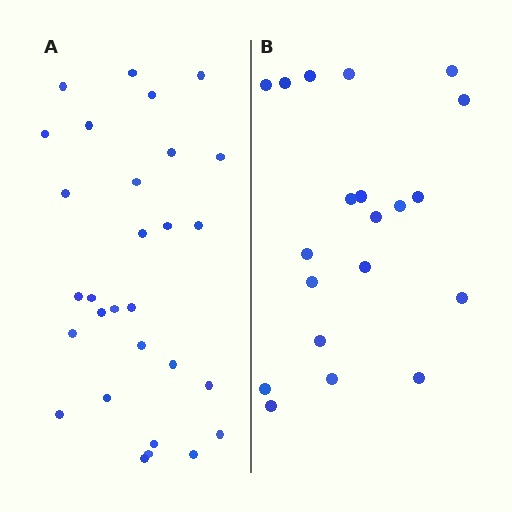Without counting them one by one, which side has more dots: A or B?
Region A (the left region) has more dots.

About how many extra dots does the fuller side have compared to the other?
Region A has roughly 8 or so more dots than region B.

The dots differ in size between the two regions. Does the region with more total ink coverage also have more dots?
No. Region B has more total ink coverage because its dots are larger, but region A actually contains more individual dots. Total area can be misleading — the number of items is what matters here.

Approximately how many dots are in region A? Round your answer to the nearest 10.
About 30 dots. (The exact count is 29, which rounds to 30.)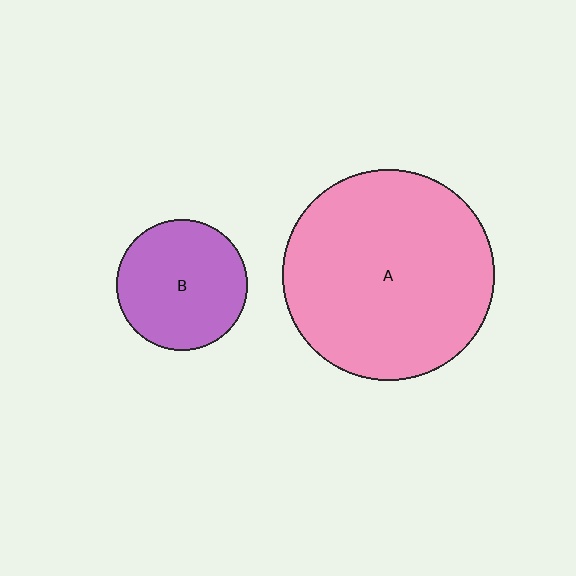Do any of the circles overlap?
No, none of the circles overlap.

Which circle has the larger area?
Circle A (pink).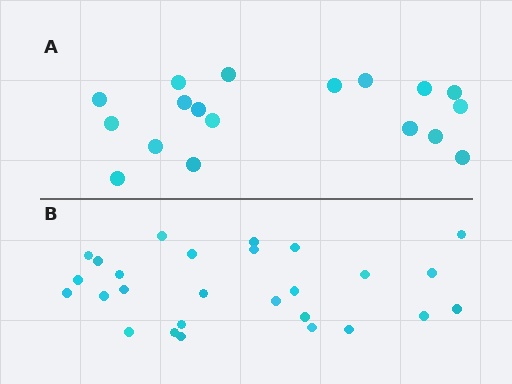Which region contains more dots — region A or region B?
Region B (the bottom region) has more dots.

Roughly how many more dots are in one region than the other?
Region B has roughly 8 or so more dots than region A.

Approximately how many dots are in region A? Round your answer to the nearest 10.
About 20 dots. (The exact count is 18, which rounds to 20.)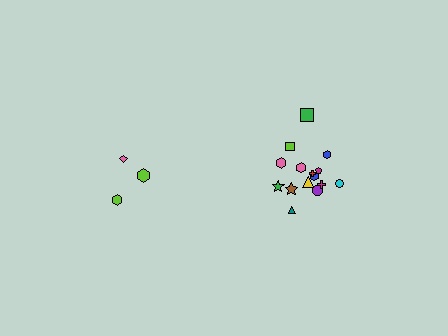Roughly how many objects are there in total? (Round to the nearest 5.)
Roughly 20 objects in total.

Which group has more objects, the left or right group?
The right group.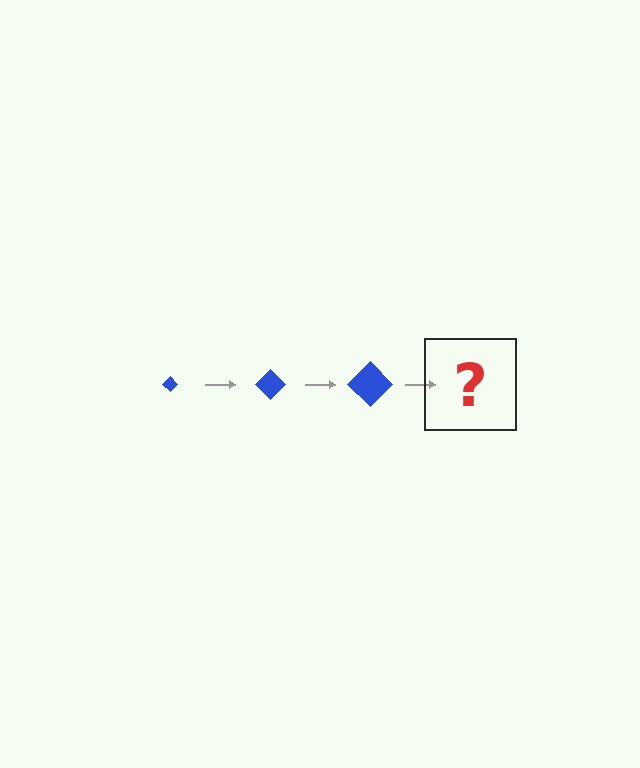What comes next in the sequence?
The next element should be a blue diamond, larger than the previous one.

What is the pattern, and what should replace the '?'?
The pattern is that the diamond gets progressively larger each step. The '?' should be a blue diamond, larger than the previous one.